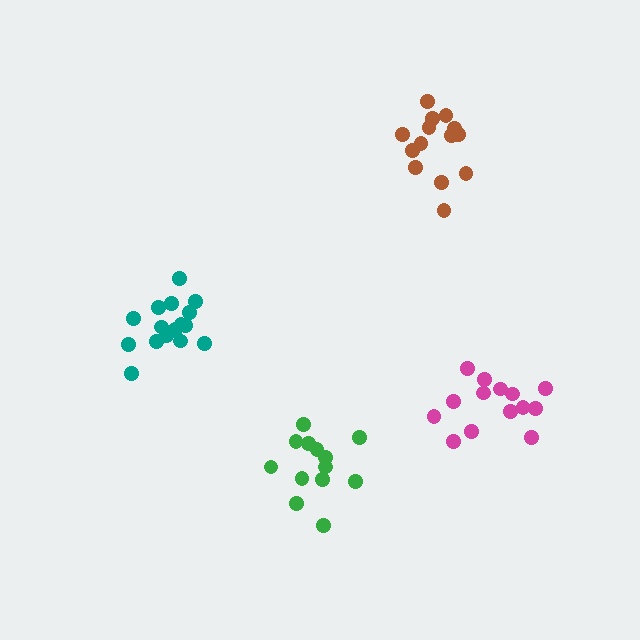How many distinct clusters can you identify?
There are 4 distinct clusters.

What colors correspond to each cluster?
The clusters are colored: teal, magenta, green, brown.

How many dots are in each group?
Group 1: 16 dots, Group 2: 14 dots, Group 3: 13 dots, Group 4: 14 dots (57 total).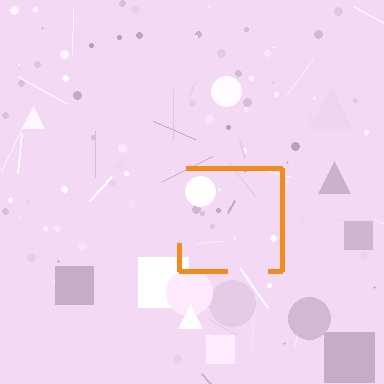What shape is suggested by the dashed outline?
The dashed outline suggests a square.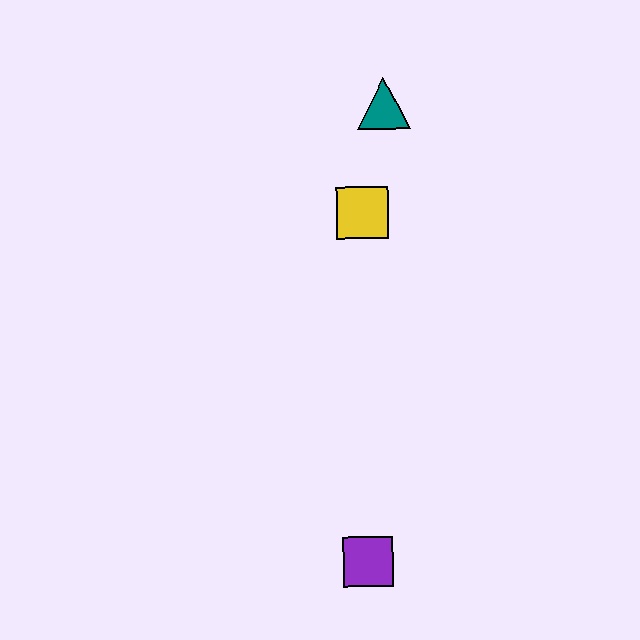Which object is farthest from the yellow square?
The purple square is farthest from the yellow square.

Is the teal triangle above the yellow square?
Yes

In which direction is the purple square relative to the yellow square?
The purple square is below the yellow square.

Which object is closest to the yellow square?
The teal triangle is closest to the yellow square.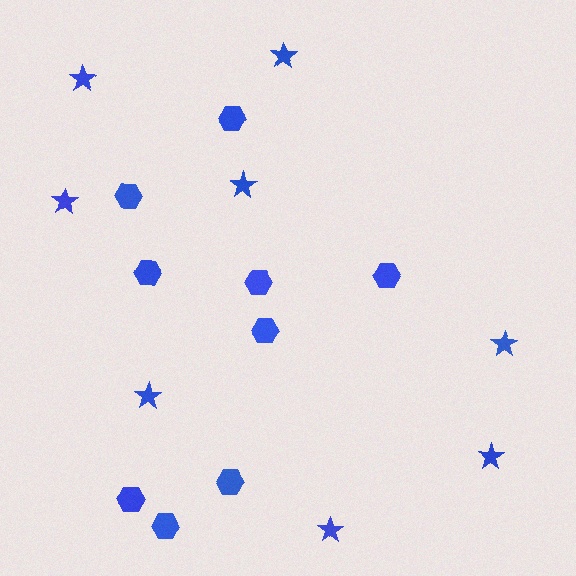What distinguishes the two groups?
There are 2 groups: one group of stars (8) and one group of hexagons (9).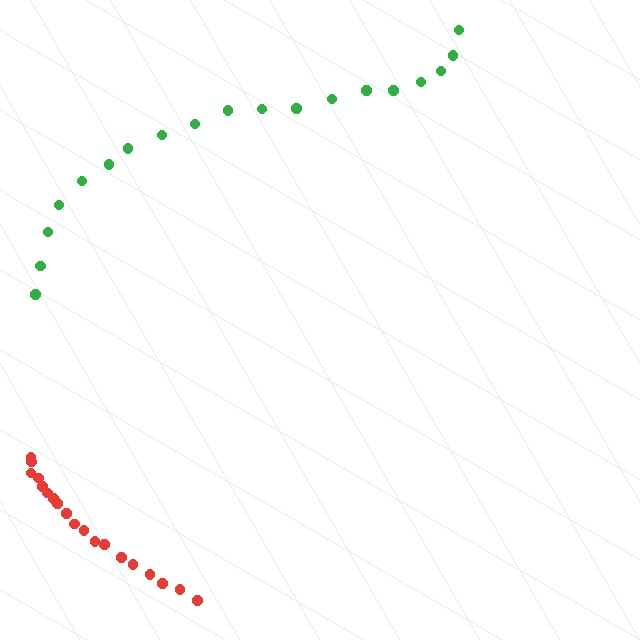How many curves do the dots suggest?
There are 2 distinct paths.